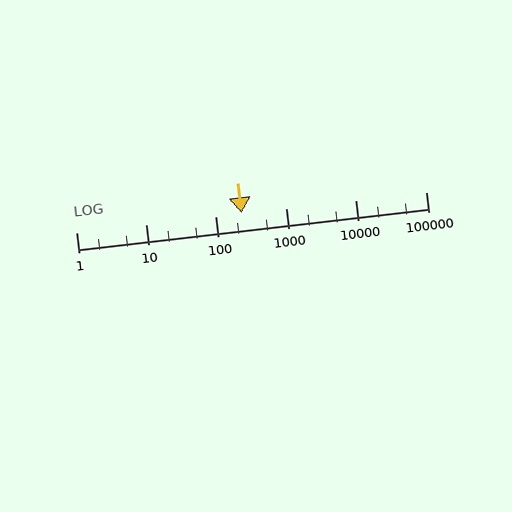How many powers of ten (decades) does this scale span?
The scale spans 5 decades, from 1 to 100000.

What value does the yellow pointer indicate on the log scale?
The pointer indicates approximately 230.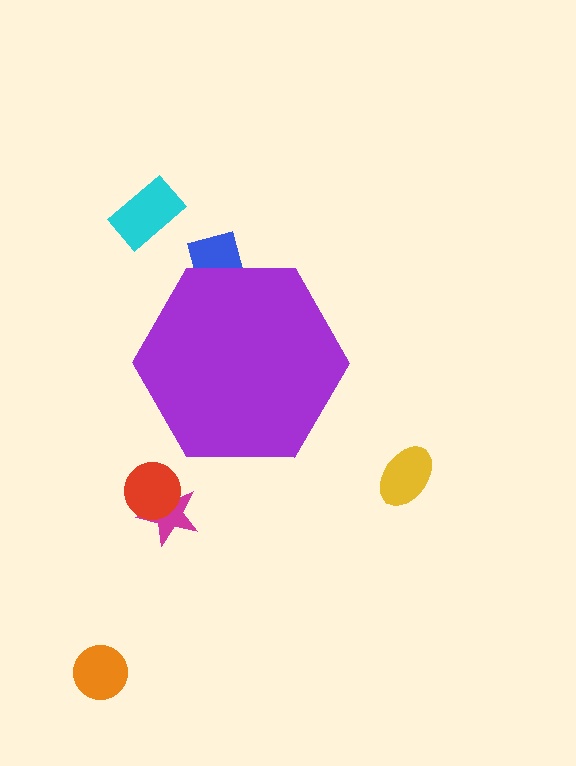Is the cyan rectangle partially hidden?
No, the cyan rectangle is fully visible.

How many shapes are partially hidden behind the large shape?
1 shape is partially hidden.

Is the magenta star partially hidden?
No, the magenta star is fully visible.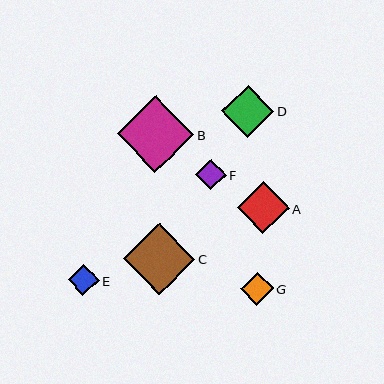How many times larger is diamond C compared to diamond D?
Diamond C is approximately 1.4 times the size of diamond D.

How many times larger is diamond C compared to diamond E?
Diamond C is approximately 2.4 times the size of diamond E.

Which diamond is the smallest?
Diamond E is the smallest with a size of approximately 30 pixels.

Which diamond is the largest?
Diamond B is the largest with a size of approximately 77 pixels.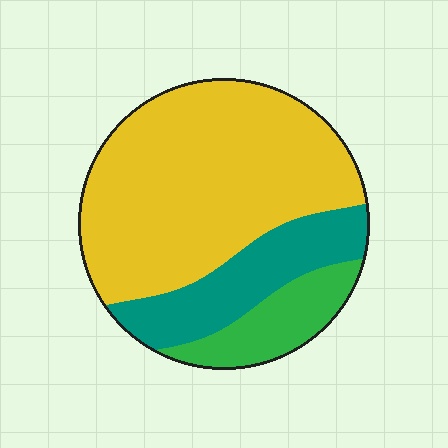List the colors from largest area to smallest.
From largest to smallest: yellow, teal, green.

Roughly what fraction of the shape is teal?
Teal takes up about one fifth (1/5) of the shape.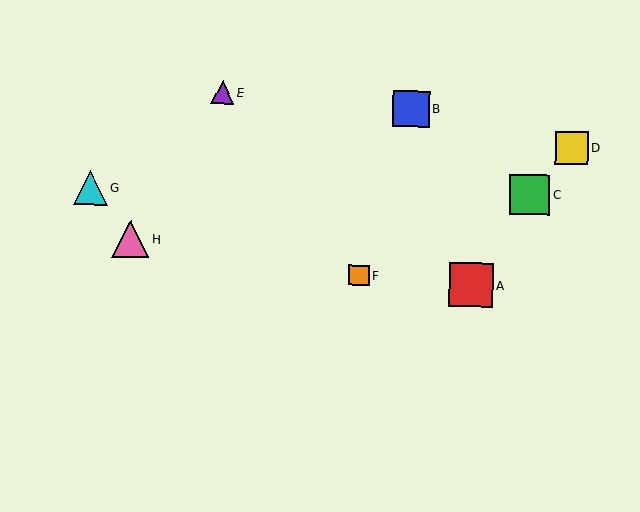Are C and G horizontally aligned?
Yes, both are at y≈194.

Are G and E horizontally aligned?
No, G is at y≈188 and E is at y≈92.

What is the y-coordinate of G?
Object G is at y≈188.